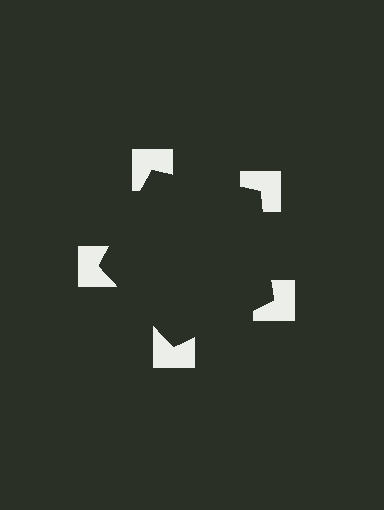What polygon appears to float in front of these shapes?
An illusory pentagon — its edges are inferred from the aligned wedge cuts in the notched squares, not physically drawn.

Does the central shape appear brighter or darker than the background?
It typically appears slightly darker than the background, even though no actual brightness change is drawn.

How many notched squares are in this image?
There are 5 — one at each vertex of the illusory pentagon.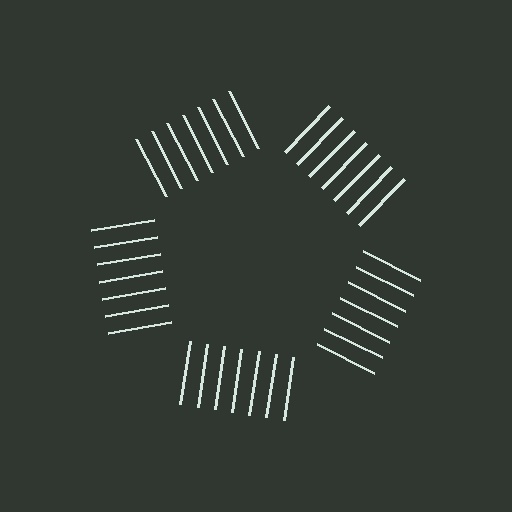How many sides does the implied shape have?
5 sides — the line-ends trace a pentagon.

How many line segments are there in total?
35 — 7 along each of the 5 edges.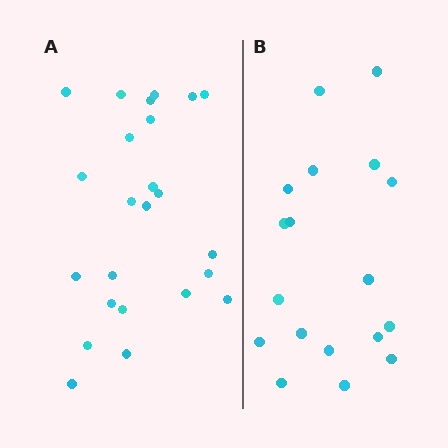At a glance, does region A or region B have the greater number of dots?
Region A (the left region) has more dots.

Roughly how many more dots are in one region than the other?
Region A has about 6 more dots than region B.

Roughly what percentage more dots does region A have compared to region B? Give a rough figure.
About 35% more.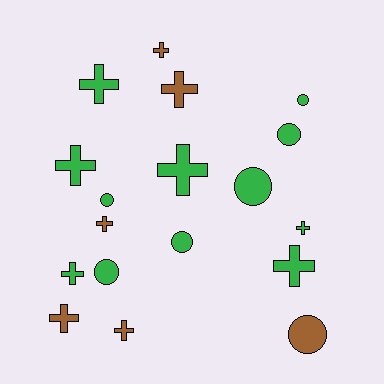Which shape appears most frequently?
Cross, with 11 objects.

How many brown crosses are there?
There are 5 brown crosses.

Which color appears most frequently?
Green, with 12 objects.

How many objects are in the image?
There are 18 objects.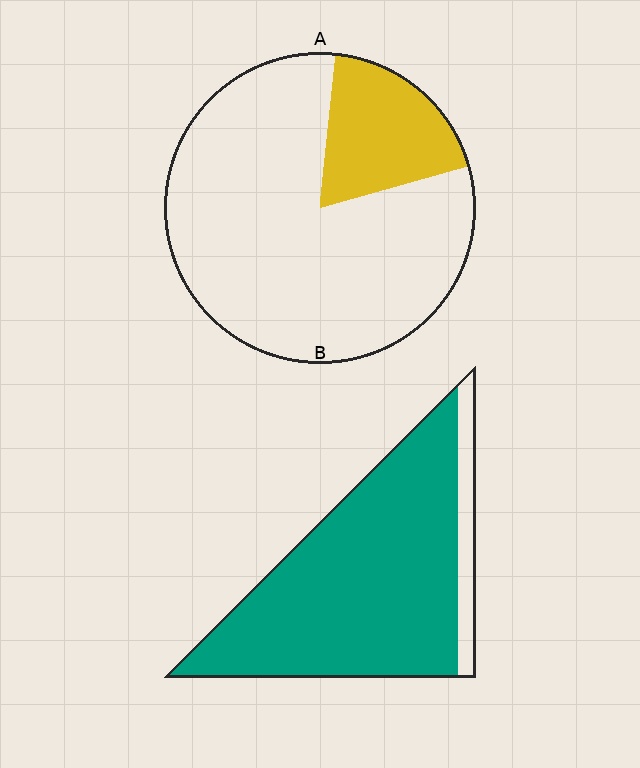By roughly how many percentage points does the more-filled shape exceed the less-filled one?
By roughly 70 percentage points (B over A).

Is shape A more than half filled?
No.